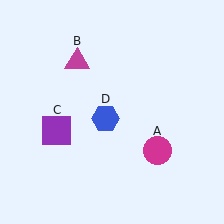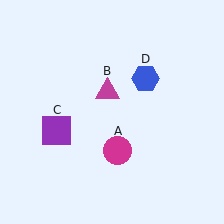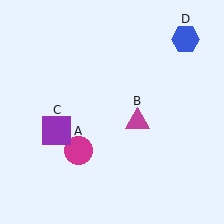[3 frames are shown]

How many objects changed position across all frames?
3 objects changed position: magenta circle (object A), magenta triangle (object B), blue hexagon (object D).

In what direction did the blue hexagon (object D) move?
The blue hexagon (object D) moved up and to the right.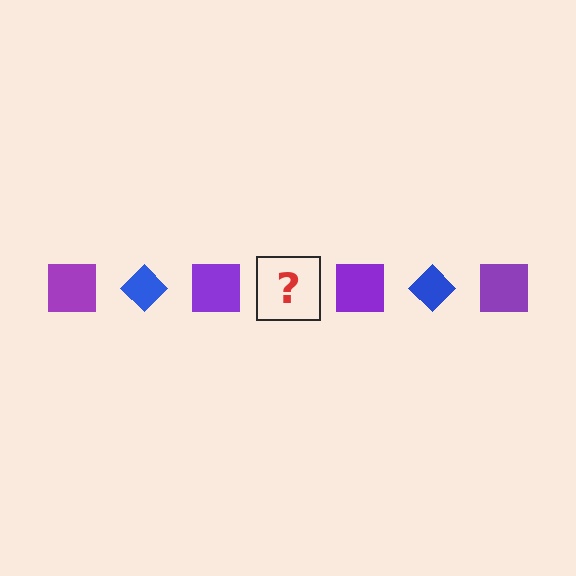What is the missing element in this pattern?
The missing element is a blue diamond.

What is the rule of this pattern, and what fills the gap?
The rule is that the pattern alternates between purple square and blue diamond. The gap should be filled with a blue diamond.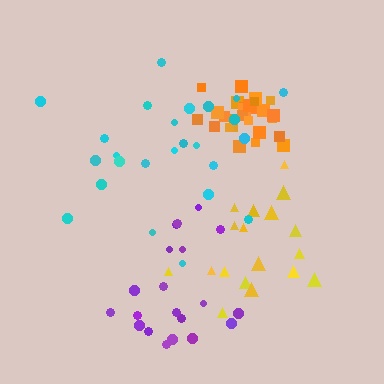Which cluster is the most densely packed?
Orange.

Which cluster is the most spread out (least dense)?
Cyan.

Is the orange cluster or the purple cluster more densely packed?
Orange.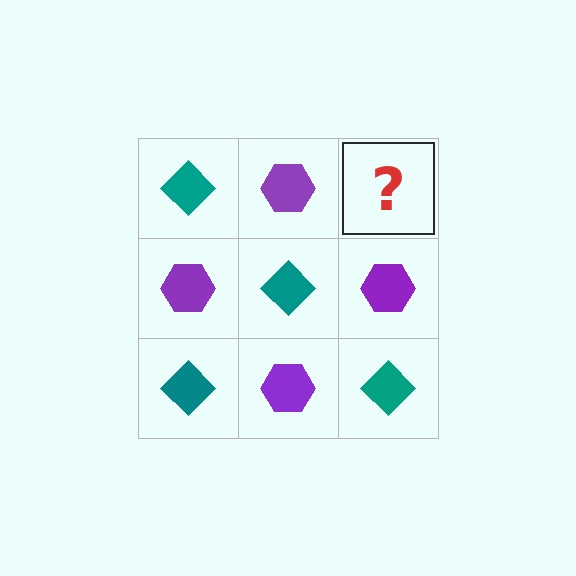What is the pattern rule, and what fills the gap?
The rule is that it alternates teal diamond and purple hexagon in a checkerboard pattern. The gap should be filled with a teal diamond.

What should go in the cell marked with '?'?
The missing cell should contain a teal diamond.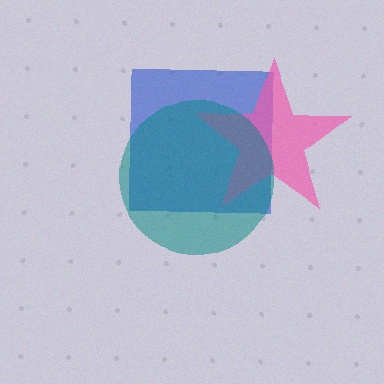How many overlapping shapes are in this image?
There are 3 overlapping shapes in the image.